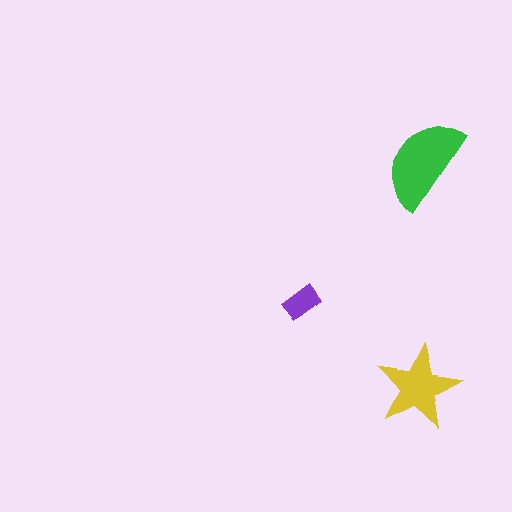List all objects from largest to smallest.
The green semicircle, the yellow star, the purple rectangle.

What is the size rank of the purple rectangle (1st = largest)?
3rd.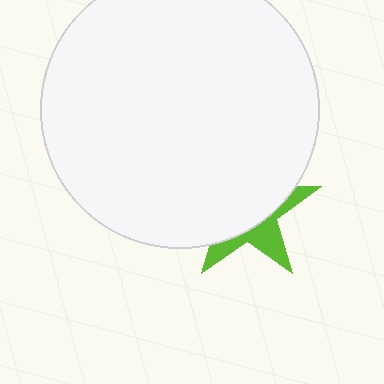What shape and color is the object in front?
The object in front is a white circle.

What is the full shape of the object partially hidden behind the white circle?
The partially hidden object is a lime star.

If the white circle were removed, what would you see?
You would see the complete lime star.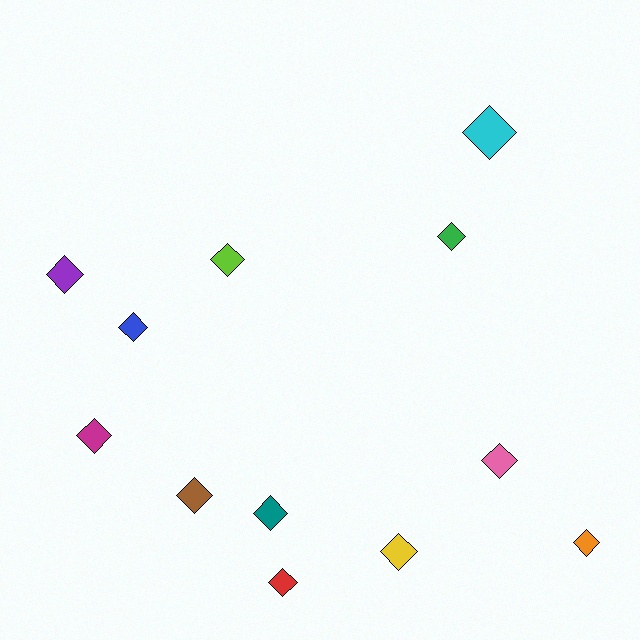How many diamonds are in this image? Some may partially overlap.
There are 12 diamonds.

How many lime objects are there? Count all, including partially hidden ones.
There is 1 lime object.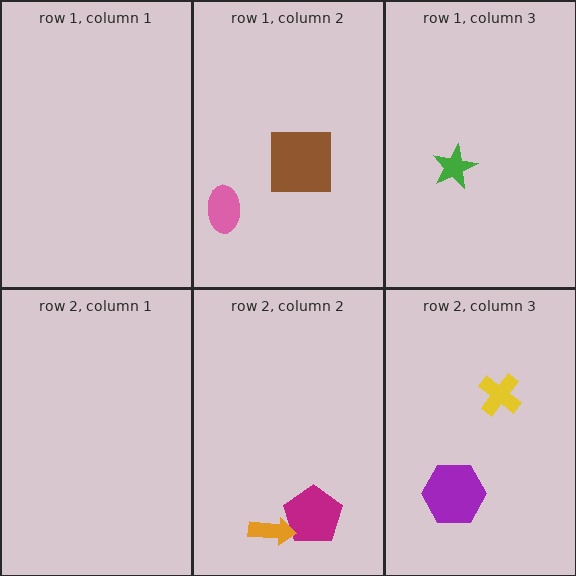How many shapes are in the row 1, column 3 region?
1.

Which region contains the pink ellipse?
The row 1, column 2 region.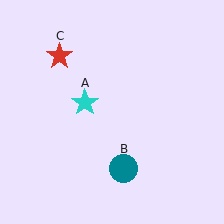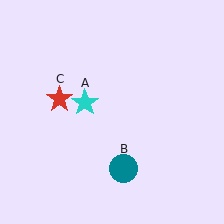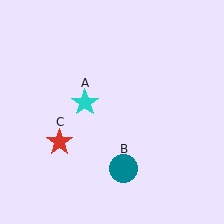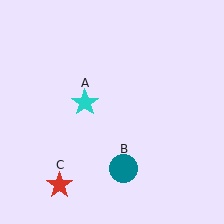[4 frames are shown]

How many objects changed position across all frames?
1 object changed position: red star (object C).